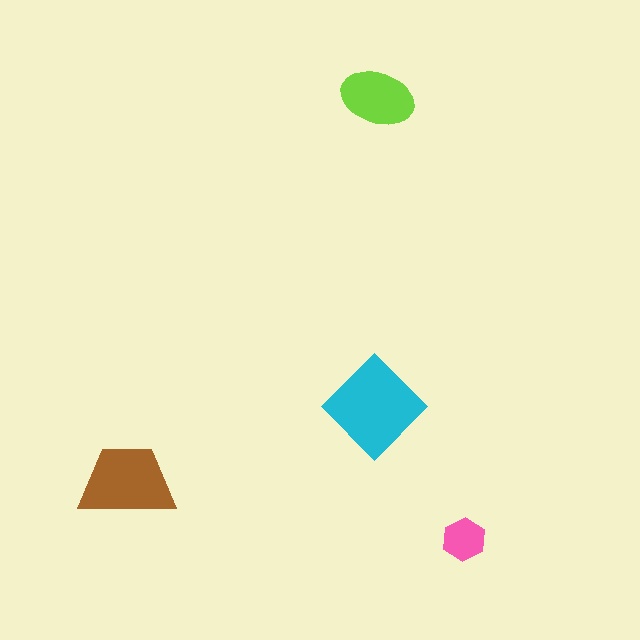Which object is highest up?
The lime ellipse is topmost.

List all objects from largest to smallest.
The cyan diamond, the brown trapezoid, the lime ellipse, the pink hexagon.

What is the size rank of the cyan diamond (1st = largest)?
1st.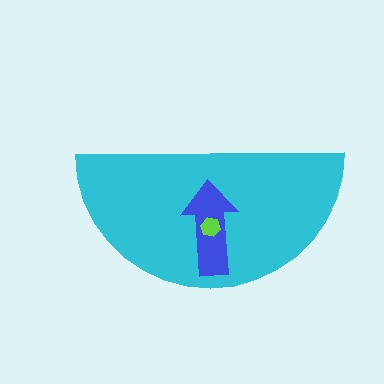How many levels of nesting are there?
3.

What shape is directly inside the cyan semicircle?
The blue arrow.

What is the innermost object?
The lime hexagon.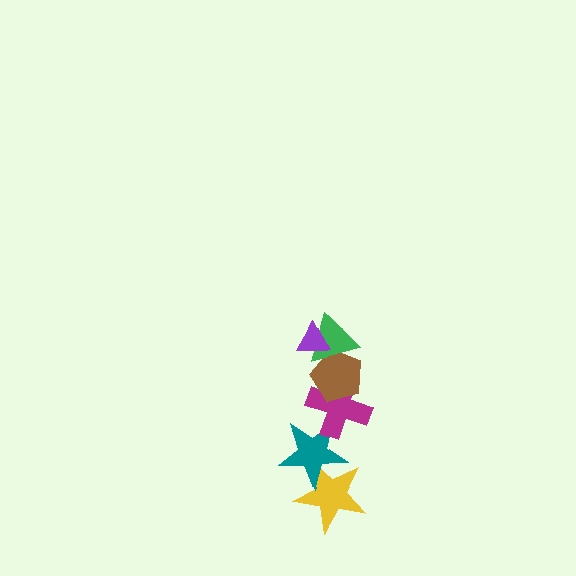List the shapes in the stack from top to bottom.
From top to bottom: the purple triangle, the green triangle, the brown pentagon, the magenta cross, the teal star, the yellow star.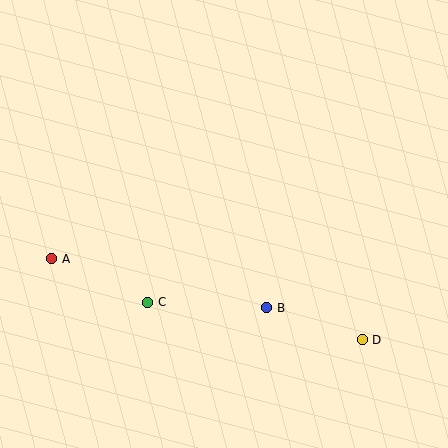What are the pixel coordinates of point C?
Point C is at (148, 302).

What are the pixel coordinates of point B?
Point B is at (267, 308).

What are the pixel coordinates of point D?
Point D is at (362, 340).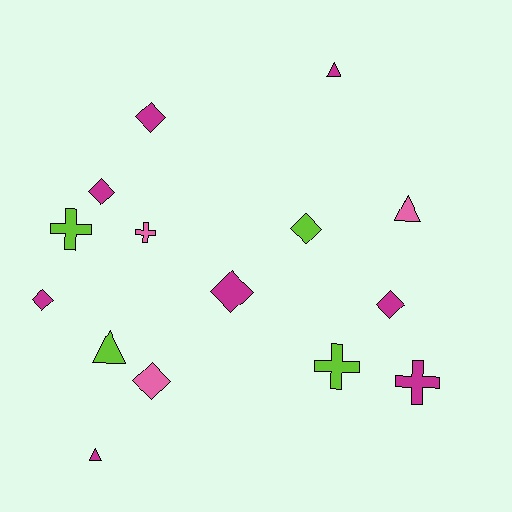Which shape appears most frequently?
Diamond, with 7 objects.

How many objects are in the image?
There are 15 objects.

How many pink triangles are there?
There is 1 pink triangle.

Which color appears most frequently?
Magenta, with 8 objects.